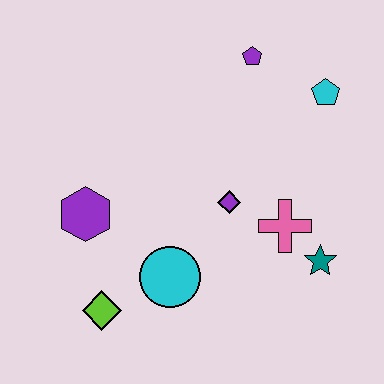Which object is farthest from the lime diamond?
The cyan pentagon is farthest from the lime diamond.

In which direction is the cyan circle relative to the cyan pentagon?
The cyan circle is below the cyan pentagon.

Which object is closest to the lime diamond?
The cyan circle is closest to the lime diamond.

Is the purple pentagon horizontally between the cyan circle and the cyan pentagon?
Yes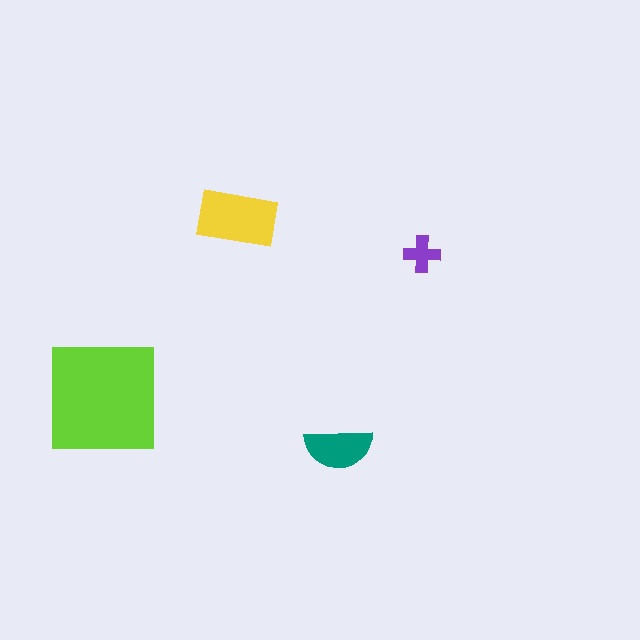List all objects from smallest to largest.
The purple cross, the teal semicircle, the yellow rectangle, the lime square.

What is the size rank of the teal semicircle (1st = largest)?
3rd.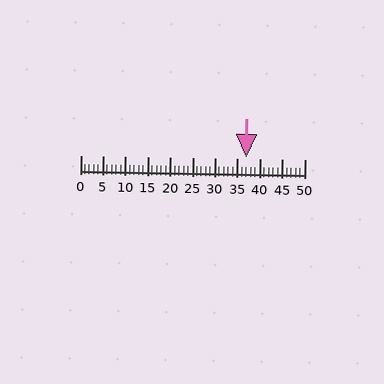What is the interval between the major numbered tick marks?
The major tick marks are spaced 5 units apart.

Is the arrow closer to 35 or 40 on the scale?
The arrow is closer to 35.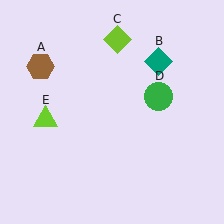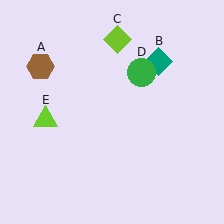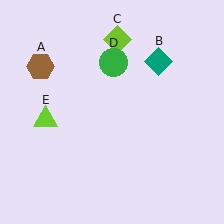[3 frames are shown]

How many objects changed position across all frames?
1 object changed position: green circle (object D).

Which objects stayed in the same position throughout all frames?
Brown hexagon (object A) and teal diamond (object B) and lime diamond (object C) and lime triangle (object E) remained stationary.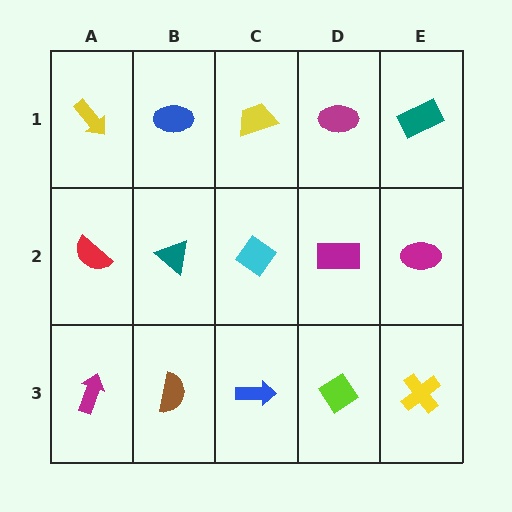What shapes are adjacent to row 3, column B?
A teal triangle (row 2, column B), a magenta arrow (row 3, column A), a blue arrow (row 3, column C).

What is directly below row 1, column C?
A cyan diamond.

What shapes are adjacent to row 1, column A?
A red semicircle (row 2, column A), a blue ellipse (row 1, column B).